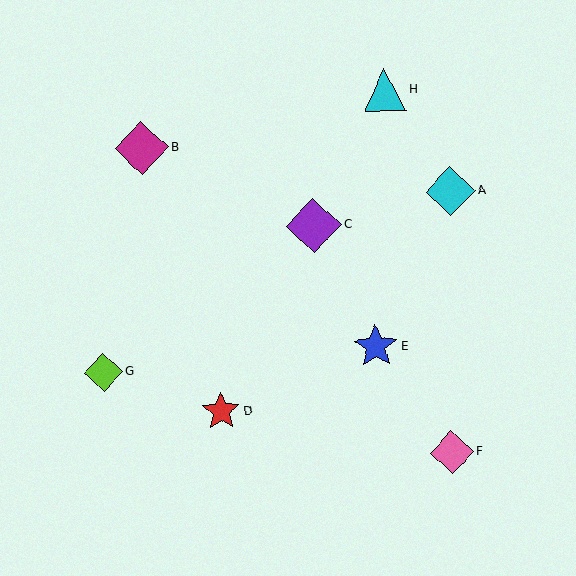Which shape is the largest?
The purple diamond (labeled C) is the largest.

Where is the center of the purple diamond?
The center of the purple diamond is at (314, 225).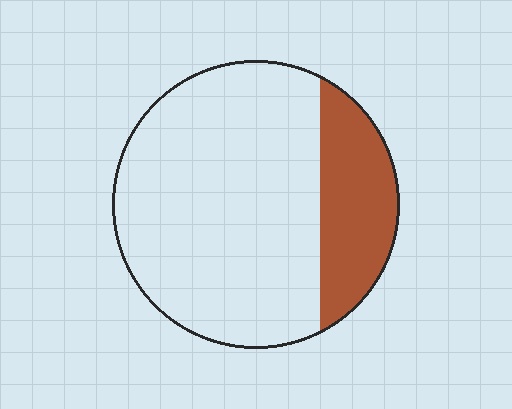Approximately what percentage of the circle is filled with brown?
Approximately 25%.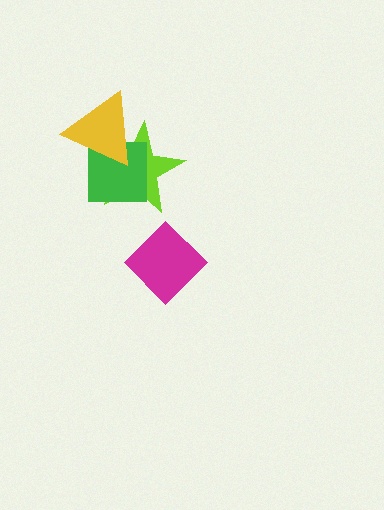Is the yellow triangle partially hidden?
No, no other shape covers it.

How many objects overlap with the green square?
2 objects overlap with the green square.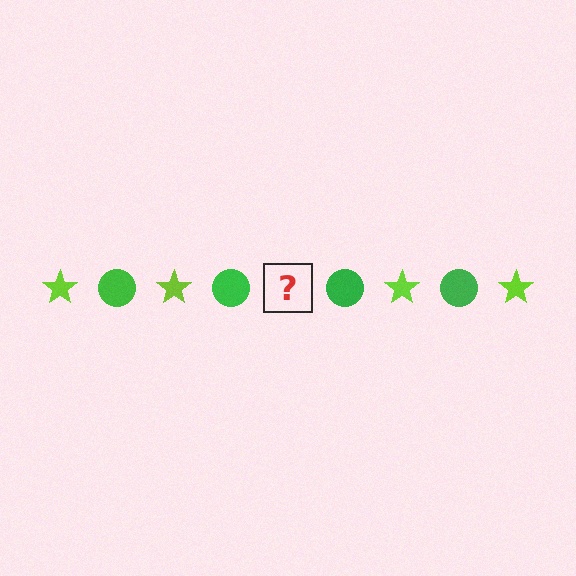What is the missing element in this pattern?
The missing element is a lime star.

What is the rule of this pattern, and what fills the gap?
The rule is that the pattern alternates between lime star and green circle. The gap should be filled with a lime star.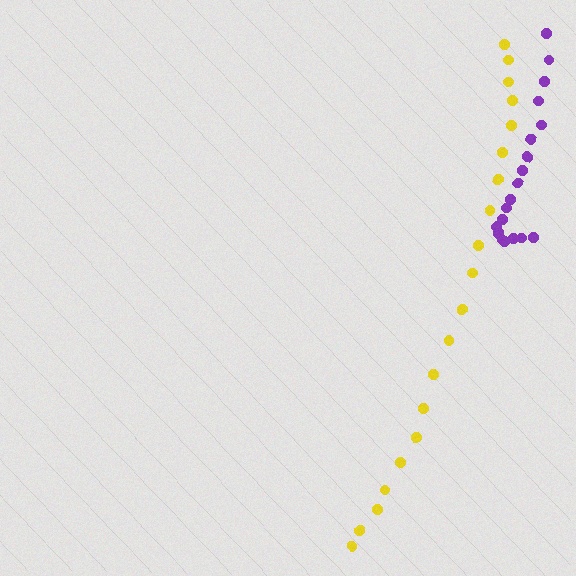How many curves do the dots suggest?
There are 2 distinct paths.